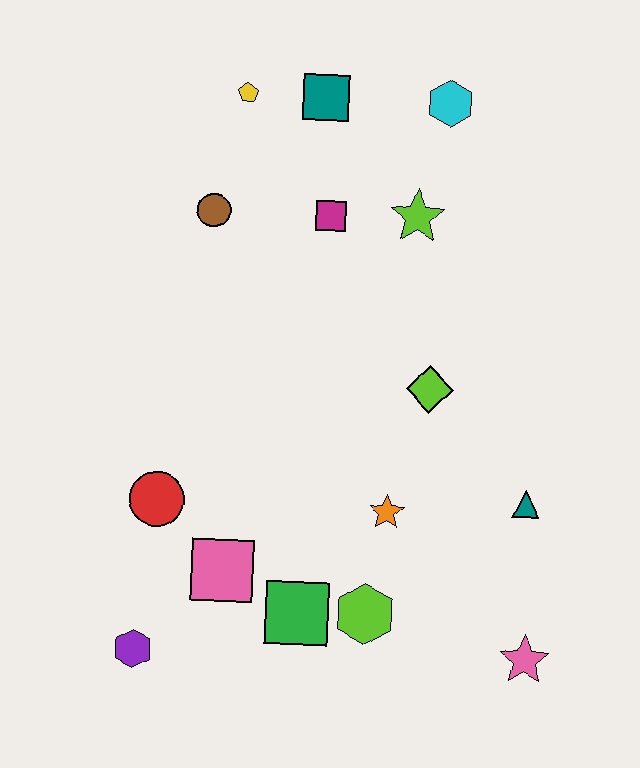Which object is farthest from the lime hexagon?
The yellow pentagon is farthest from the lime hexagon.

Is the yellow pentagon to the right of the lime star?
No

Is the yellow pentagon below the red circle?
No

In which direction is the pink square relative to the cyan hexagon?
The pink square is below the cyan hexagon.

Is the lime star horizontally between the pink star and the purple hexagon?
Yes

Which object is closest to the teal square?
The yellow pentagon is closest to the teal square.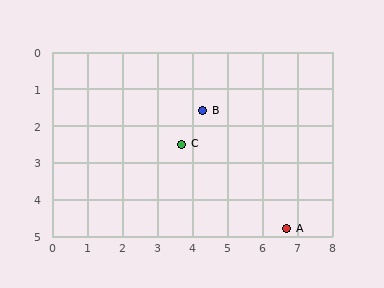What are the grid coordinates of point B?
Point B is at approximately (4.3, 1.6).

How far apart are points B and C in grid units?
Points B and C are about 1.1 grid units apart.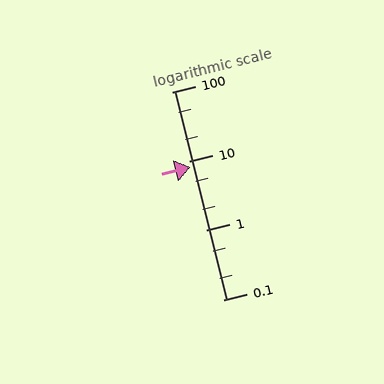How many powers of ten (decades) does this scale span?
The scale spans 3 decades, from 0.1 to 100.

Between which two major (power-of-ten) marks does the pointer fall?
The pointer is between 1 and 10.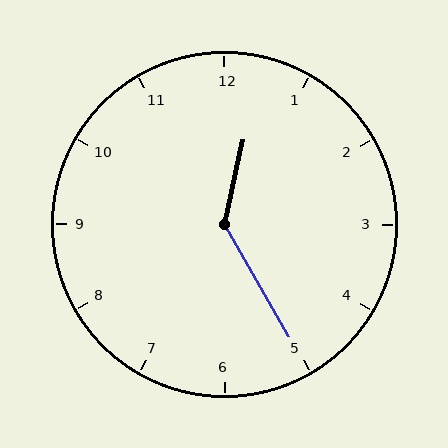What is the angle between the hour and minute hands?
Approximately 138 degrees.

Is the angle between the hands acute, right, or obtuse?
It is obtuse.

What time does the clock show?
12:25.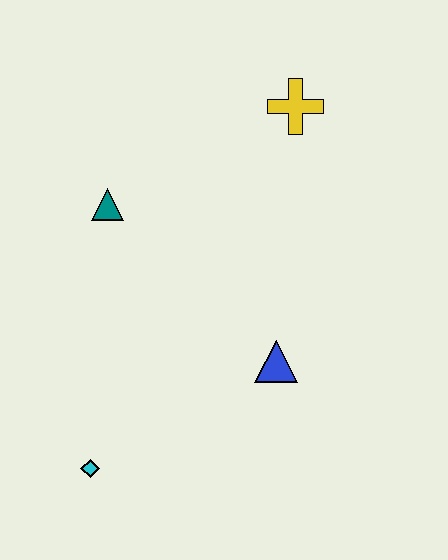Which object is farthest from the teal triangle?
The cyan diamond is farthest from the teal triangle.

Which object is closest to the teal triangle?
The yellow cross is closest to the teal triangle.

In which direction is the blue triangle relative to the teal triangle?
The blue triangle is to the right of the teal triangle.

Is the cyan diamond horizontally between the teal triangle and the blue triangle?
No